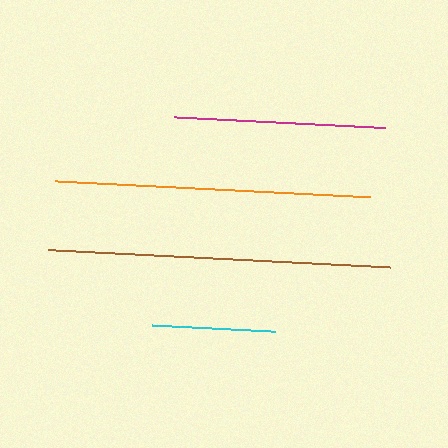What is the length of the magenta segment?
The magenta segment is approximately 210 pixels long.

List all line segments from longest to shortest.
From longest to shortest: brown, orange, magenta, cyan.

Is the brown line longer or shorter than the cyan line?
The brown line is longer than the cyan line.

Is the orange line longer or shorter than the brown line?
The brown line is longer than the orange line.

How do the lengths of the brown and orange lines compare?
The brown and orange lines are approximately the same length.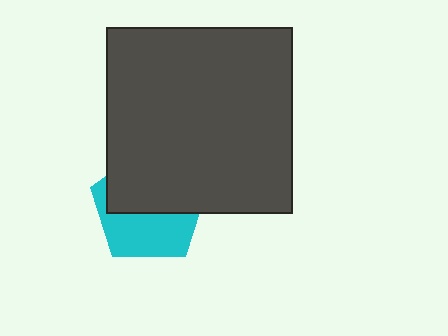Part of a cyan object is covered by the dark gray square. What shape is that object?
It is a pentagon.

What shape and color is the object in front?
The object in front is a dark gray square.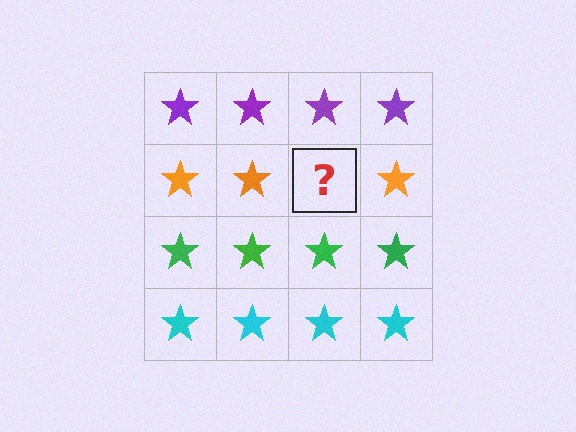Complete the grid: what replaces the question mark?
The question mark should be replaced with an orange star.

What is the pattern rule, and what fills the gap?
The rule is that each row has a consistent color. The gap should be filled with an orange star.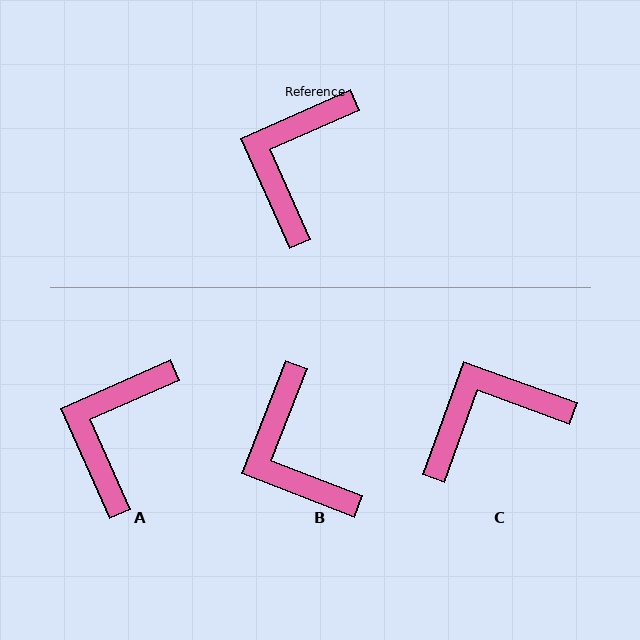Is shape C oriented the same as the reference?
No, it is off by about 44 degrees.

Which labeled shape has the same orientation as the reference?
A.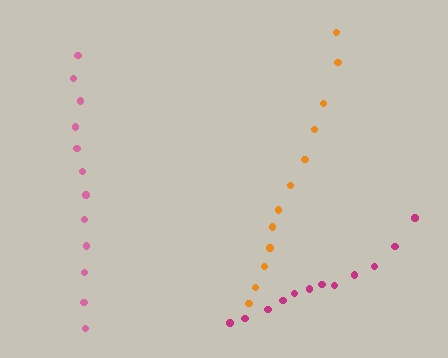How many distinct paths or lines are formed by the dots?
There are 3 distinct paths.